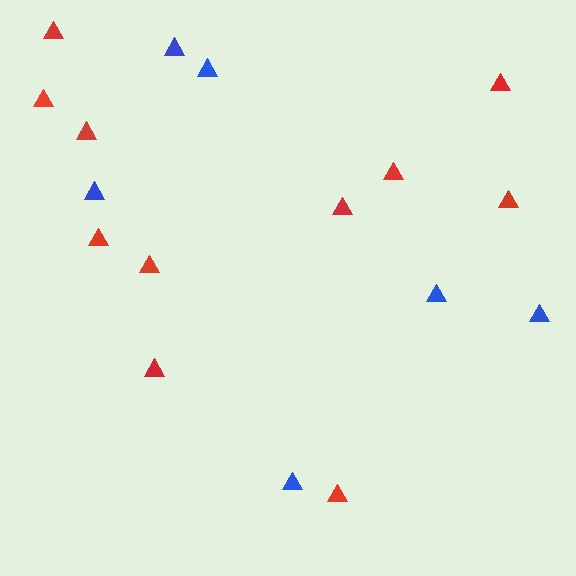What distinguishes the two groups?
There are 2 groups: one group of blue triangles (6) and one group of red triangles (11).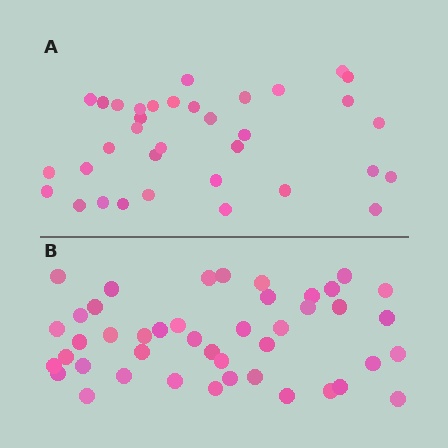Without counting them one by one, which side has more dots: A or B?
Region B (the bottom region) has more dots.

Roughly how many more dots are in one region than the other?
Region B has roughly 8 or so more dots than region A.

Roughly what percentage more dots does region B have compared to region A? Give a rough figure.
About 25% more.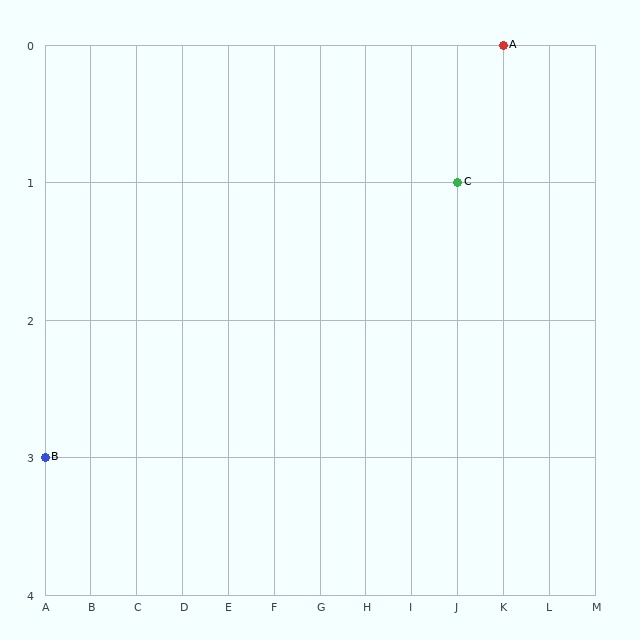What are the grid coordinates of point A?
Point A is at grid coordinates (K, 0).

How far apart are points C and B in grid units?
Points C and B are 9 columns and 2 rows apart (about 9.2 grid units diagonally).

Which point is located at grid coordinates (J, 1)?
Point C is at (J, 1).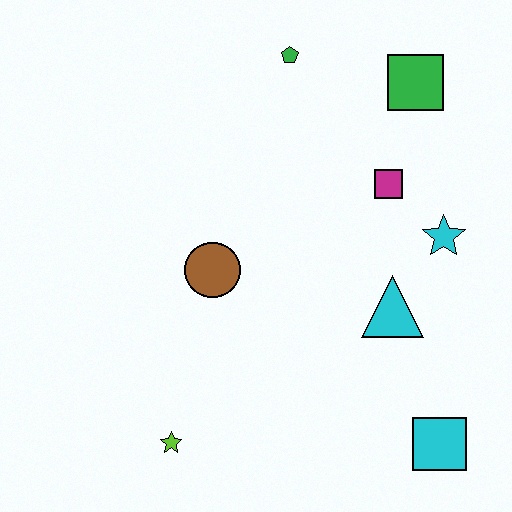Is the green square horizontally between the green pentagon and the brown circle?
No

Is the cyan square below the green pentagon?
Yes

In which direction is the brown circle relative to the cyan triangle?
The brown circle is to the left of the cyan triangle.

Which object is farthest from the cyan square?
The green pentagon is farthest from the cyan square.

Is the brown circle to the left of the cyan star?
Yes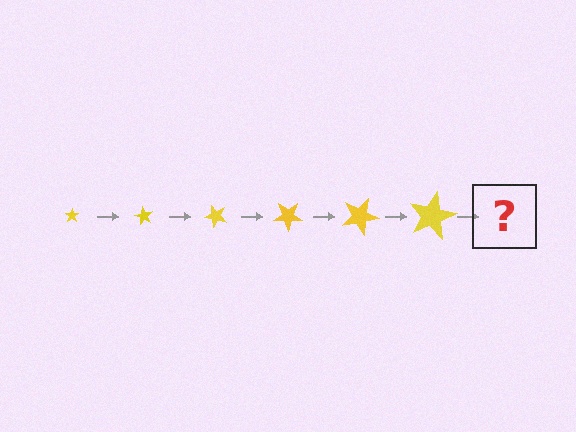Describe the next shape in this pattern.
It should be a star, larger than the previous one and rotated 360 degrees from the start.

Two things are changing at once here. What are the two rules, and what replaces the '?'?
The two rules are that the star grows larger each step and it rotates 60 degrees each step. The '?' should be a star, larger than the previous one and rotated 360 degrees from the start.